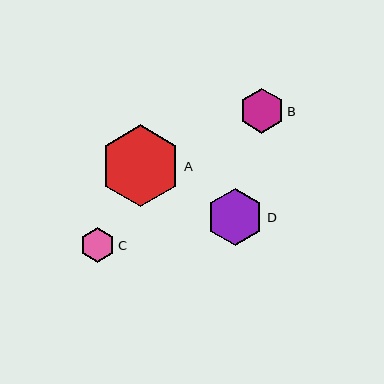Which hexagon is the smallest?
Hexagon C is the smallest with a size of approximately 34 pixels.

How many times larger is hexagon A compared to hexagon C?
Hexagon A is approximately 2.4 times the size of hexagon C.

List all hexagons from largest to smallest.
From largest to smallest: A, D, B, C.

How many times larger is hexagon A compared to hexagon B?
Hexagon A is approximately 1.8 times the size of hexagon B.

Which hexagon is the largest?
Hexagon A is the largest with a size of approximately 82 pixels.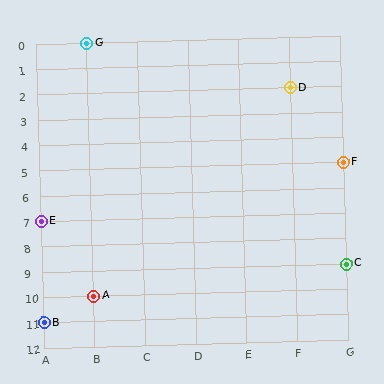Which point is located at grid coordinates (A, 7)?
Point E is at (A, 7).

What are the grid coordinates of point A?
Point A is at grid coordinates (B, 10).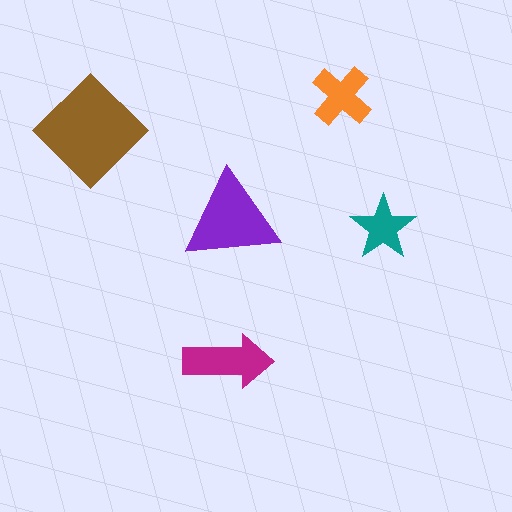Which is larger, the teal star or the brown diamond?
The brown diamond.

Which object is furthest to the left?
The brown diamond is leftmost.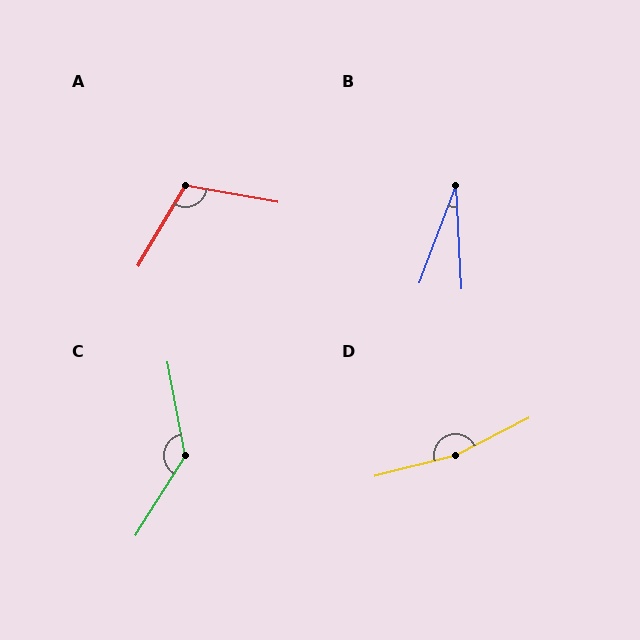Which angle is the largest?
D, at approximately 168 degrees.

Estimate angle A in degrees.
Approximately 110 degrees.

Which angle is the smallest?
B, at approximately 24 degrees.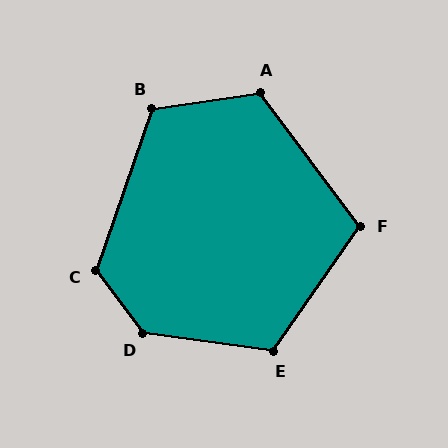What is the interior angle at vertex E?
Approximately 117 degrees (obtuse).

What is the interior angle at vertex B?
Approximately 117 degrees (obtuse).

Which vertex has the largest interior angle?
D, at approximately 134 degrees.